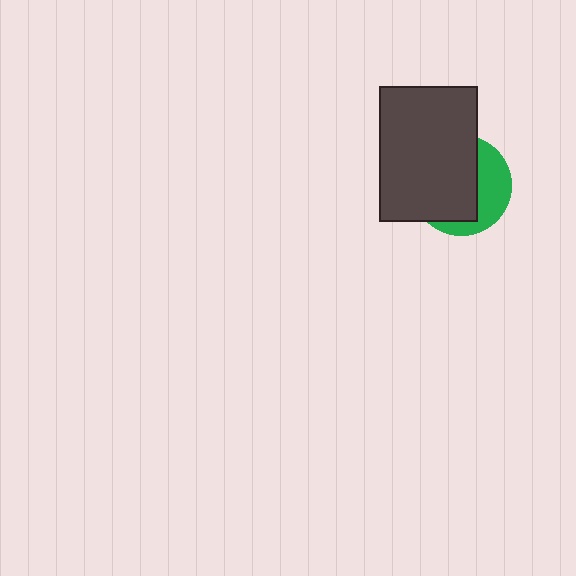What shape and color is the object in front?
The object in front is a dark gray rectangle.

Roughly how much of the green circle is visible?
A small part of it is visible (roughly 37%).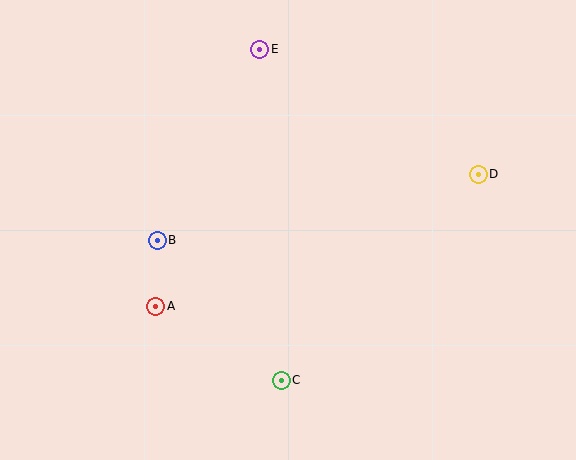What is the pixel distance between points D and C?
The distance between D and C is 285 pixels.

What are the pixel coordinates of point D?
Point D is at (478, 174).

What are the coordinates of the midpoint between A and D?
The midpoint between A and D is at (317, 240).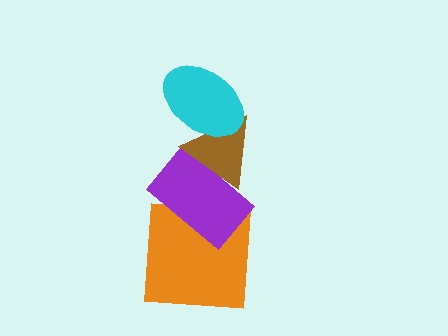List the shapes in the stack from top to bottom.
From top to bottom: the cyan ellipse, the brown triangle, the purple rectangle, the orange square.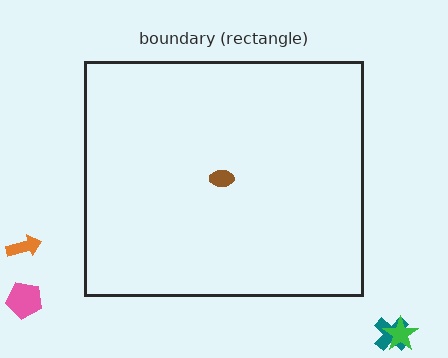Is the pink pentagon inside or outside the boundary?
Outside.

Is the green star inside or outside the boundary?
Outside.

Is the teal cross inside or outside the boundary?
Outside.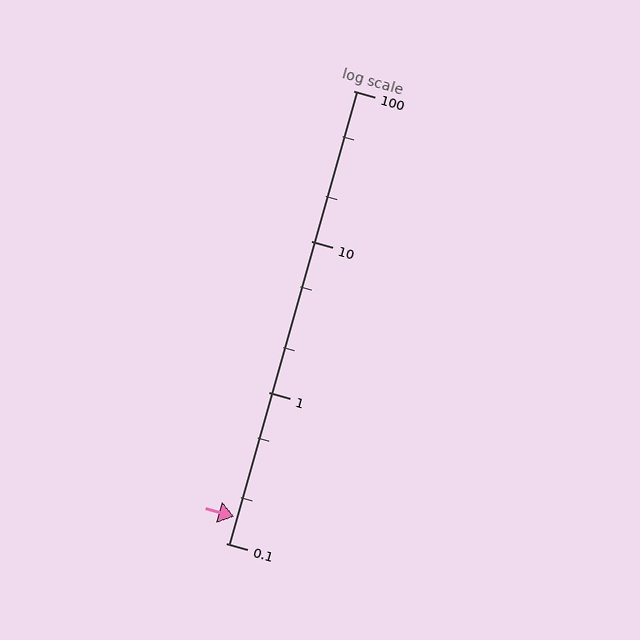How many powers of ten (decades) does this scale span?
The scale spans 3 decades, from 0.1 to 100.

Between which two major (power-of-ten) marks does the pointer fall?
The pointer is between 0.1 and 1.